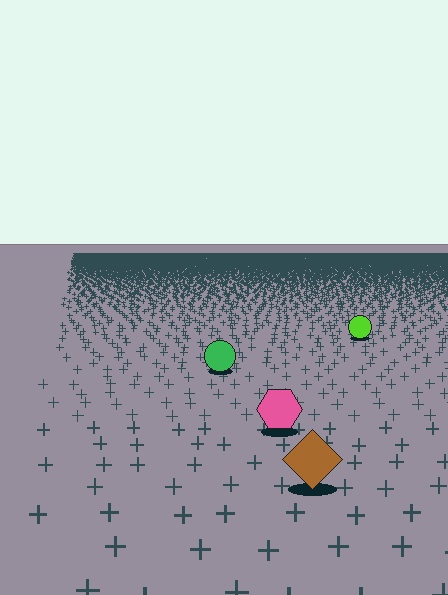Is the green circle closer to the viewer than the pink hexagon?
No. The pink hexagon is closer — you can tell from the texture gradient: the ground texture is coarser near it.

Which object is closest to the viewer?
The brown diamond is closest. The texture marks near it are larger and more spread out.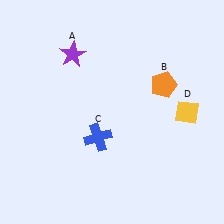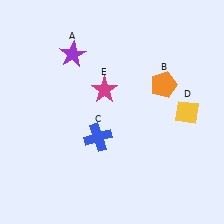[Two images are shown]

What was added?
A magenta star (E) was added in Image 2.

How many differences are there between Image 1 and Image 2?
There is 1 difference between the two images.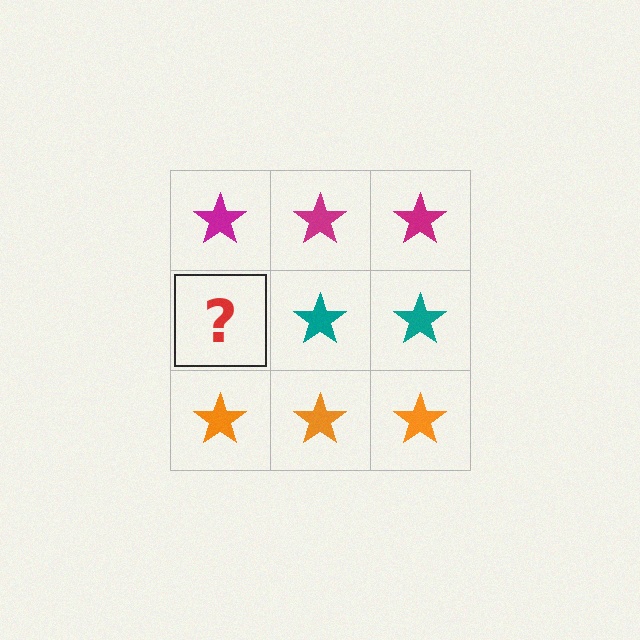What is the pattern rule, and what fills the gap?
The rule is that each row has a consistent color. The gap should be filled with a teal star.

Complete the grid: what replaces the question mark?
The question mark should be replaced with a teal star.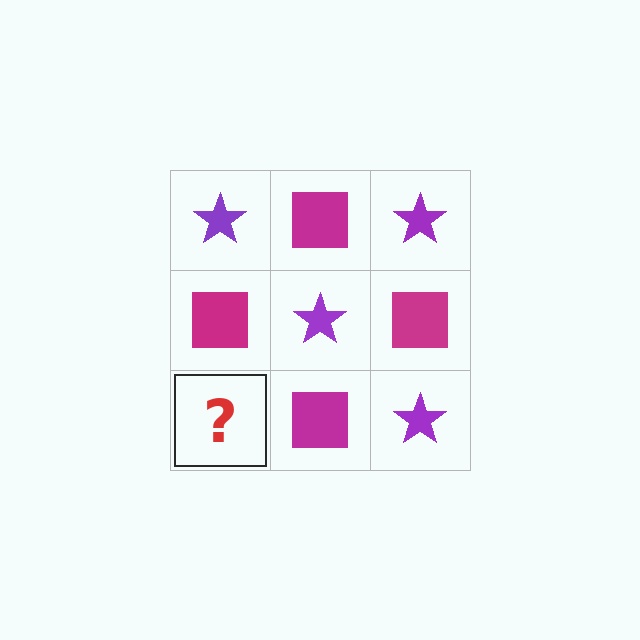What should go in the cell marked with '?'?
The missing cell should contain a purple star.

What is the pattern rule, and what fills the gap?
The rule is that it alternates purple star and magenta square in a checkerboard pattern. The gap should be filled with a purple star.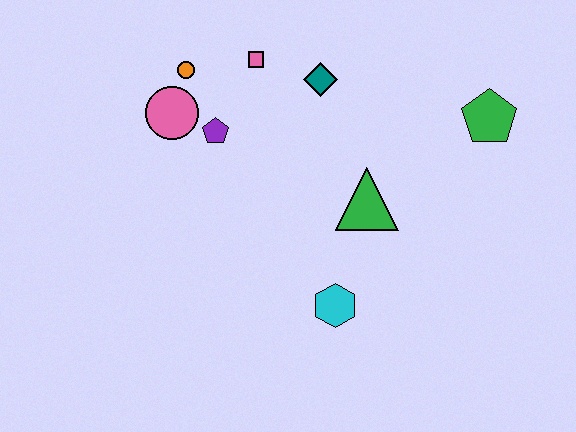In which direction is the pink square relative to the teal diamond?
The pink square is to the left of the teal diamond.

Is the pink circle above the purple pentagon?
Yes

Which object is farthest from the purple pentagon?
The green pentagon is farthest from the purple pentagon.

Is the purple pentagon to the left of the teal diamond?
Yes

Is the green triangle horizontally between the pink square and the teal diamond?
No